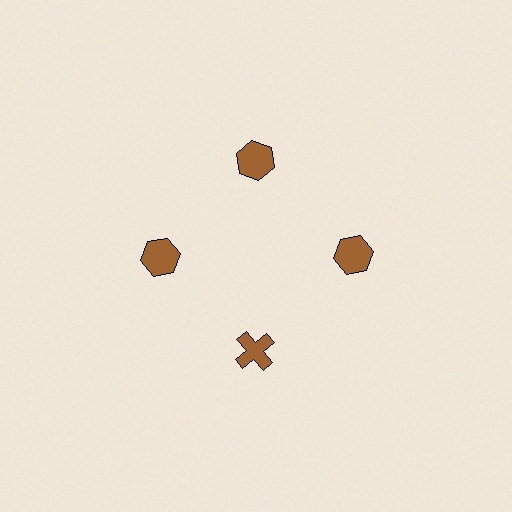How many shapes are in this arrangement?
There are 4 shapes arranged in a ring pattern.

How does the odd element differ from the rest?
It has a different shape: cross instead of hexagon.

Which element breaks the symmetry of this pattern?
The brown cross at roughly the 6 o'clock position breaks the symmetry. All other shapes are brown hexagons.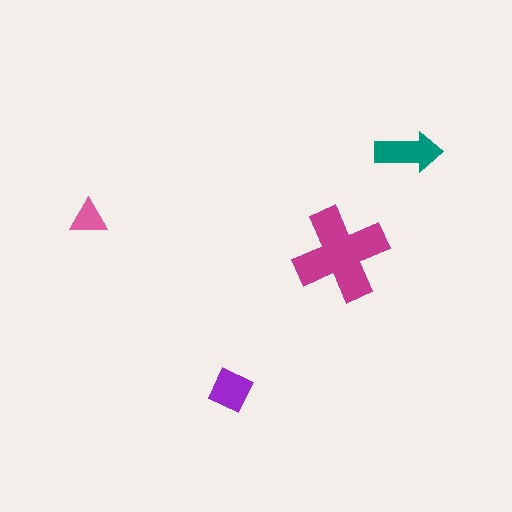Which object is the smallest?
The pink triangle.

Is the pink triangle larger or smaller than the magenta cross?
Smaller.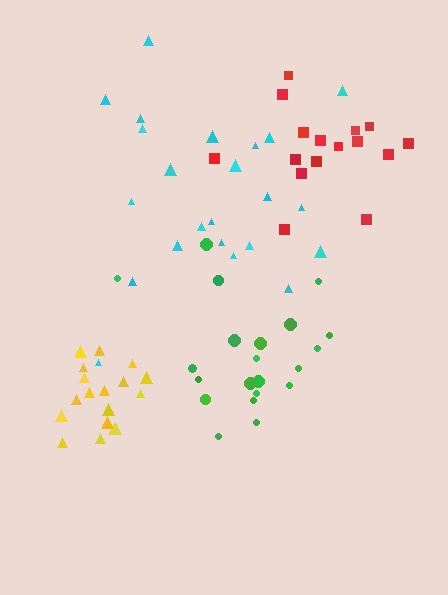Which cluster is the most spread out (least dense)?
Cyan.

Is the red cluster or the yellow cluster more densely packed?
Yellow.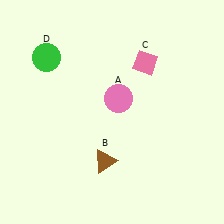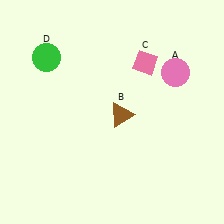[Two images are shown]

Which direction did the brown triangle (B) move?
The brown triangle (B) moved up.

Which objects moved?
The objects that moved are: the pink circle (A), the brown triangle (B).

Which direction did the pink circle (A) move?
The pink circle (A) moved right.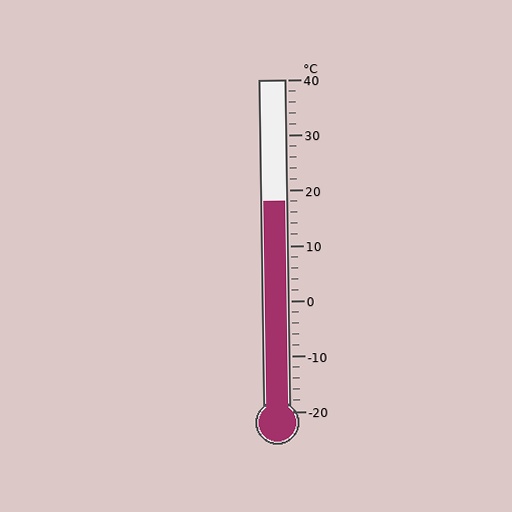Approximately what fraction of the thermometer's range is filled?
The thermometer is filled to approximately 65% of its range.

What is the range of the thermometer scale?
The thermometer scale ranges from -20°C to 40°C.